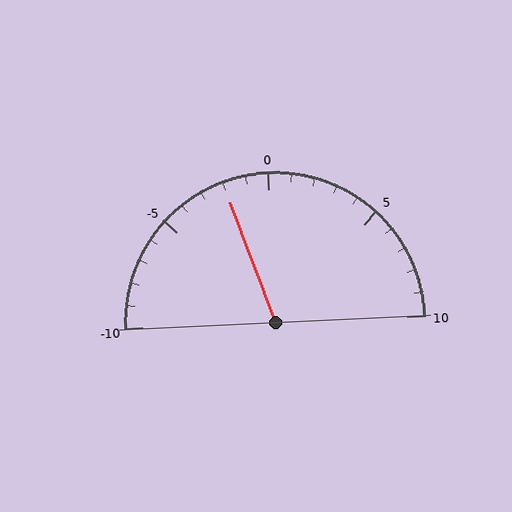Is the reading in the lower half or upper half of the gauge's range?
The reading is in the lower half of the range (-10 to 10).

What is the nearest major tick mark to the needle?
The nearest major tick mark is 0.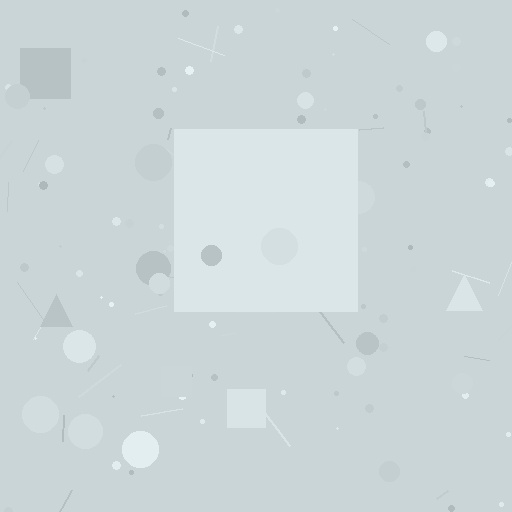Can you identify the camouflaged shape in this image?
The camouflaged shape is a square.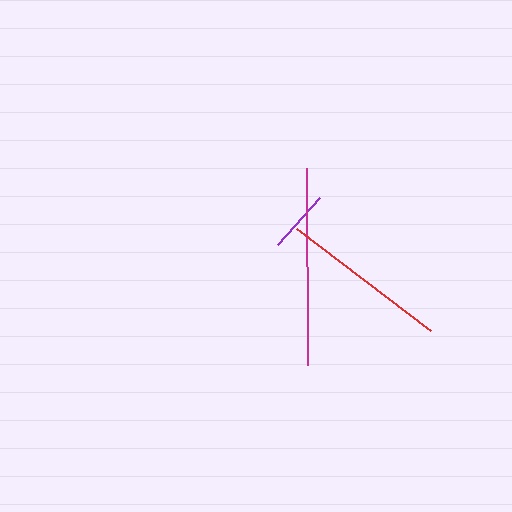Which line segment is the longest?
The magenta line is the longest at approximately 196 pixels.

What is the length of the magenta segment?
The magenta segment is approximately 196 pixels long.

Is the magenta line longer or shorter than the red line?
The magenta line is longer than the red line.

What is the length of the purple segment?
The purple segment is approximately 63 pixels long.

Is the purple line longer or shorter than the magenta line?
The magenta line is longer than the purple line.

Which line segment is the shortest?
The purple line is the shortest at approximately 63 pixels.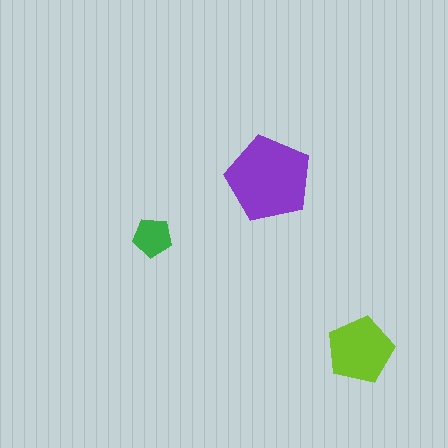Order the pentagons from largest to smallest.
the purple one, the lime one, the green one.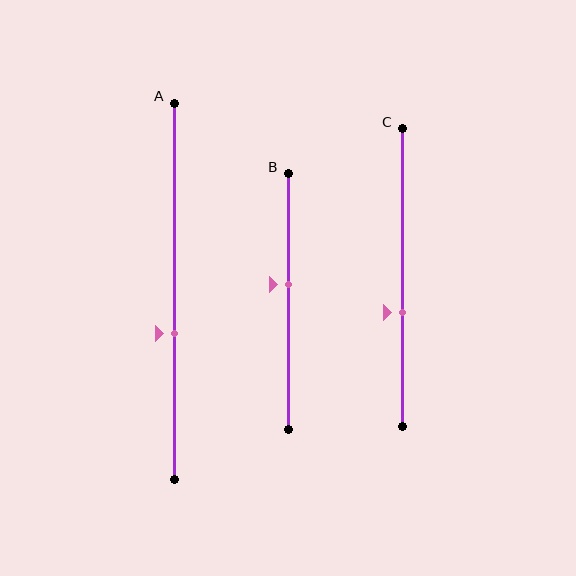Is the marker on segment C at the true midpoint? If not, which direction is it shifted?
No, the marker on segment C is shifted downward by about 12% of the segment length.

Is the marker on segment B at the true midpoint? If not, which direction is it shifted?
No, the marker on segment B is shifted upward by about 7% of the segment length.